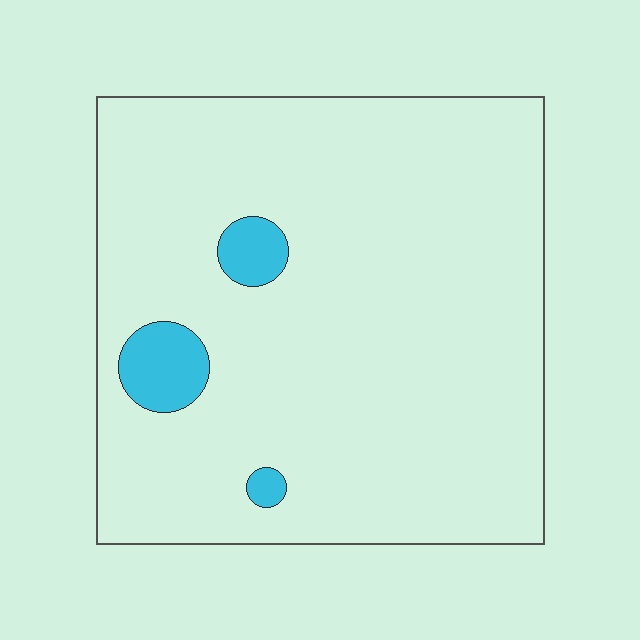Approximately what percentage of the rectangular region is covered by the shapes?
Approximately 5%.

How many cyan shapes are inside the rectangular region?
3.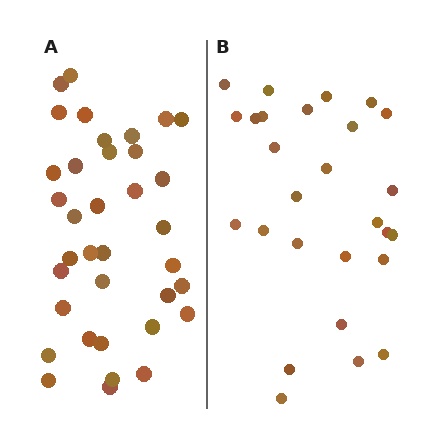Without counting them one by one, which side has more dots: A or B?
Region A (the left region) has more dots.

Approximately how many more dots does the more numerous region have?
Region A has roughly 8 or so more dots than region B.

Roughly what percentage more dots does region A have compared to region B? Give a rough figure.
About 35% more.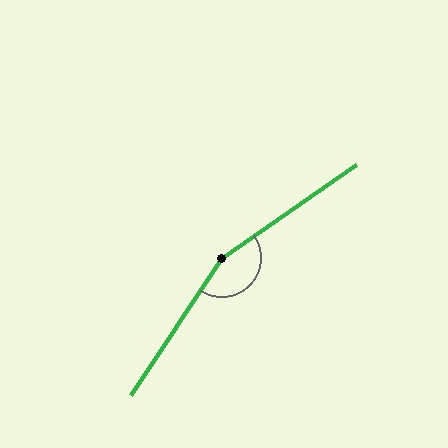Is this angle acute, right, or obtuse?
It is obtuse.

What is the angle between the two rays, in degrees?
Approximately 158 degrees.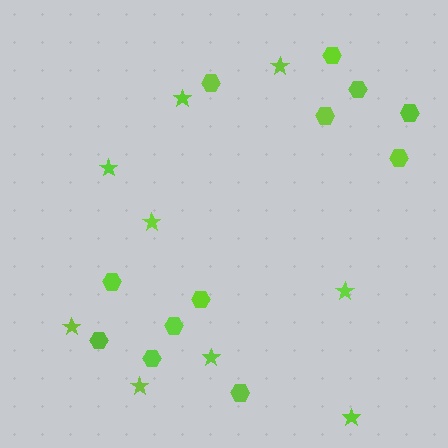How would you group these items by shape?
There are 2 groups: one group of stars (9) and one group of hexagons (12).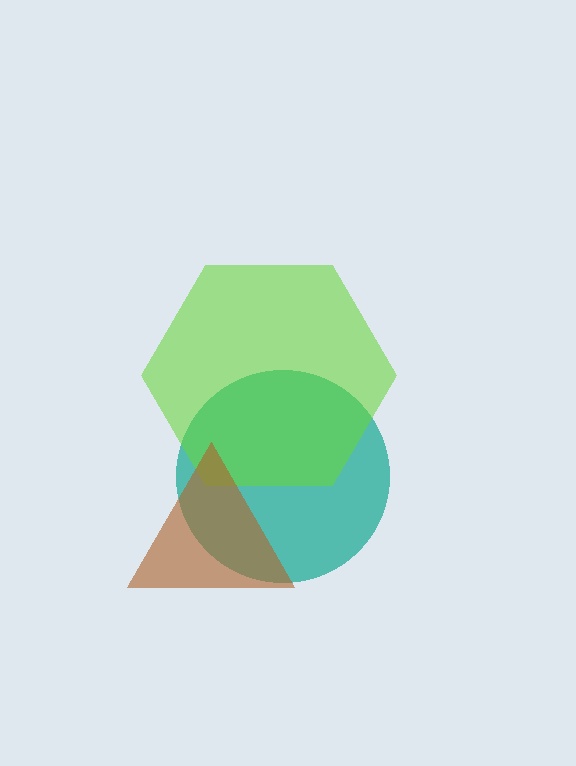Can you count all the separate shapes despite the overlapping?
Yes, there are 3 separate shapes.